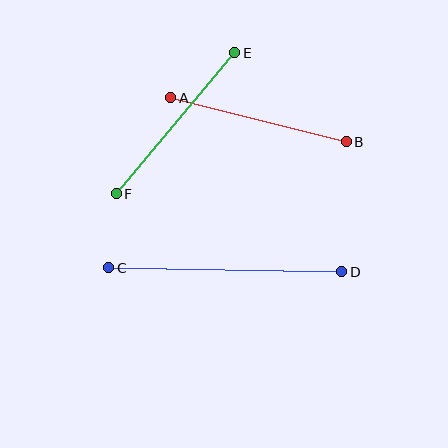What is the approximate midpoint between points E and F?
The midpoint is at approximately (175, 123) pixels.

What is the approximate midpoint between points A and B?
The midpoint is at approximately (258, 120) pixels.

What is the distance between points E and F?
The distance is approximately 184 pixels.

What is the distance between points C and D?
The distance is approximately 233 pixels.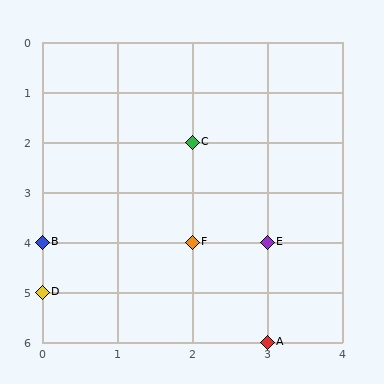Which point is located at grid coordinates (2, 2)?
Point C is at (2, 2).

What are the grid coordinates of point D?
Point D is at grid coordinates (0, 5).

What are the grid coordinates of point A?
Point A is at grid coordinates (3, 6).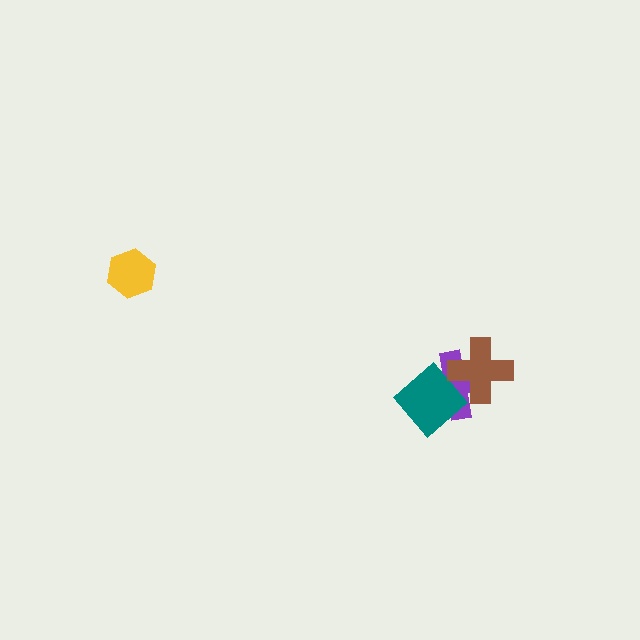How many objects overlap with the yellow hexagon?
0 objects overlap with the yellow hexagon.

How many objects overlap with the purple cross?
2 objects overlap with the purple cross.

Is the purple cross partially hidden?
Yes, it is partially covered by another shape.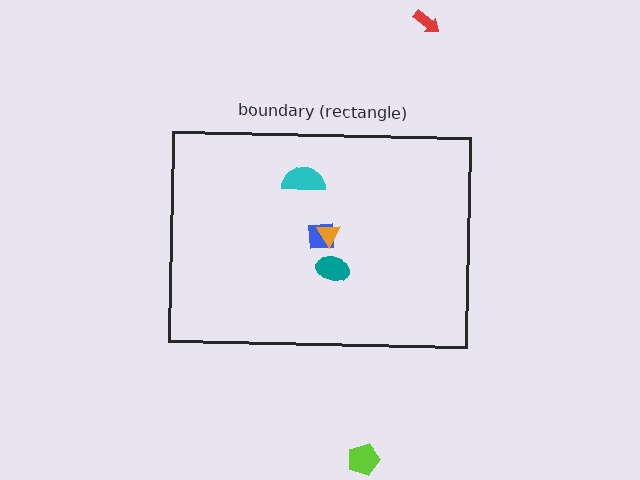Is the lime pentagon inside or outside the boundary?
Outside.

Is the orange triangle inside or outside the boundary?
Inside.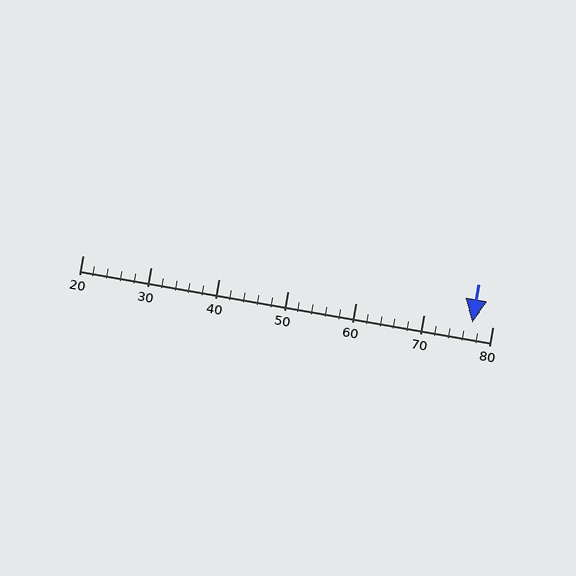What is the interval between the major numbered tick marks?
The major tick marks are spaced 10 units apart.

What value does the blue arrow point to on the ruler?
The blue arrow points to approximately 77.